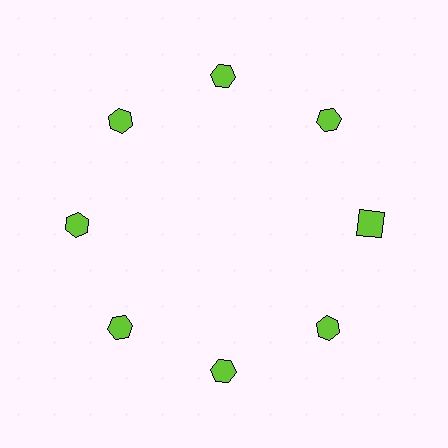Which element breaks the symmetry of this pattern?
The lime square at roughly the 3 o'clock position breaks the symmetry. All other shapes are lime hexagons.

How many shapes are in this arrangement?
There are 8 shapes arranged in a ring pattern.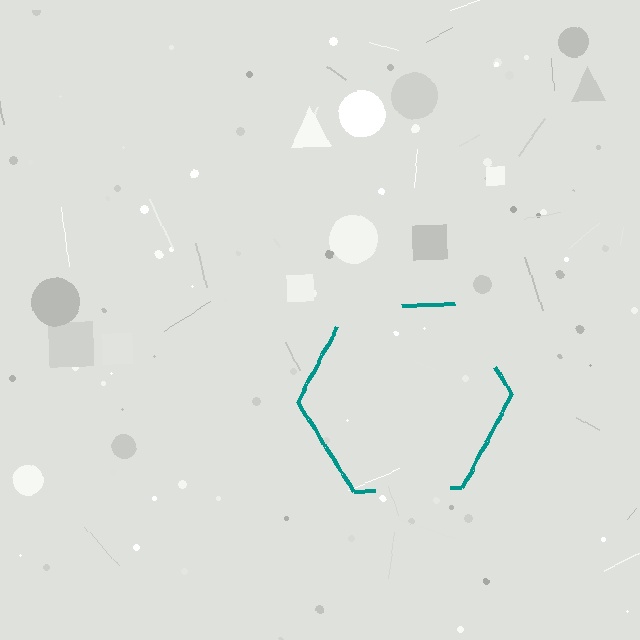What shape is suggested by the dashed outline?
The dashed outline suggests a hexagon.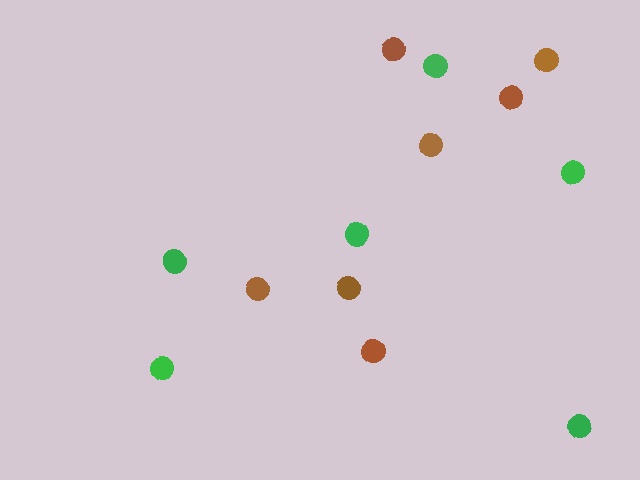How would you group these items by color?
There are 2 groups: one group of green circles (6) and one group of brown circles (7).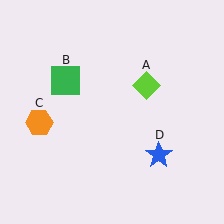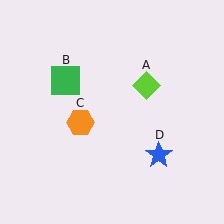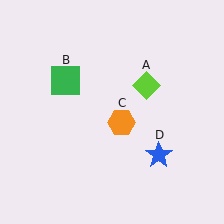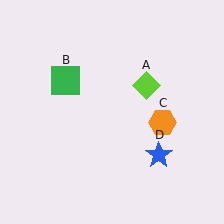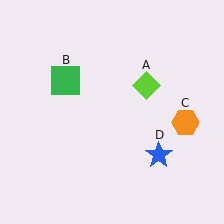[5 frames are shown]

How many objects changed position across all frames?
1 object changed position: orange hexagon (object C).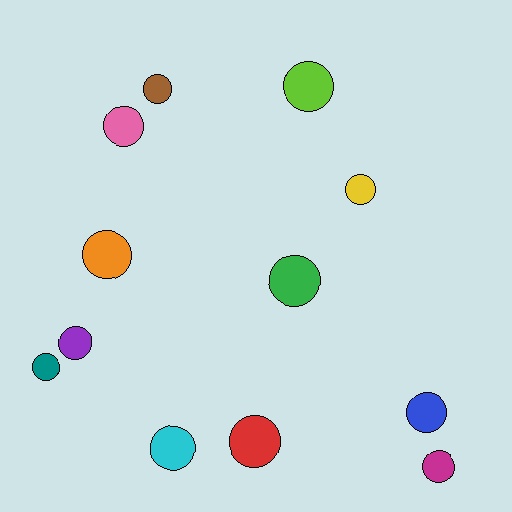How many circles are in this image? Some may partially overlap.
There are 12 circles.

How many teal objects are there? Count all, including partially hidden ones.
There is 1 teal object.